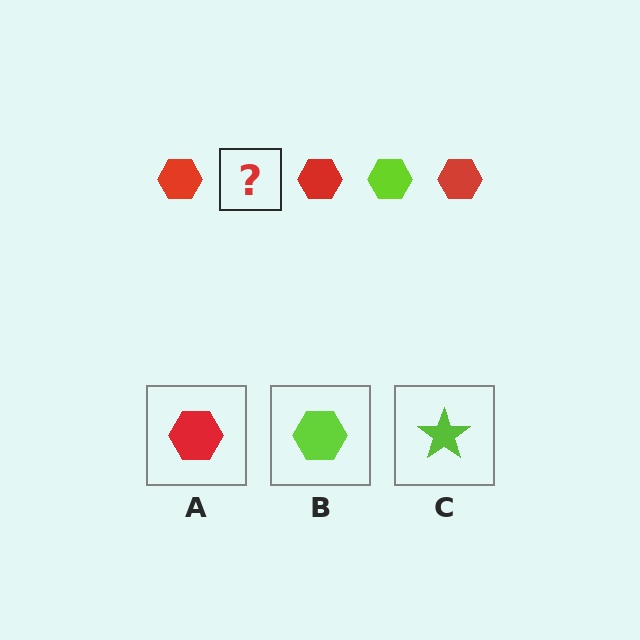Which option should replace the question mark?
Option B.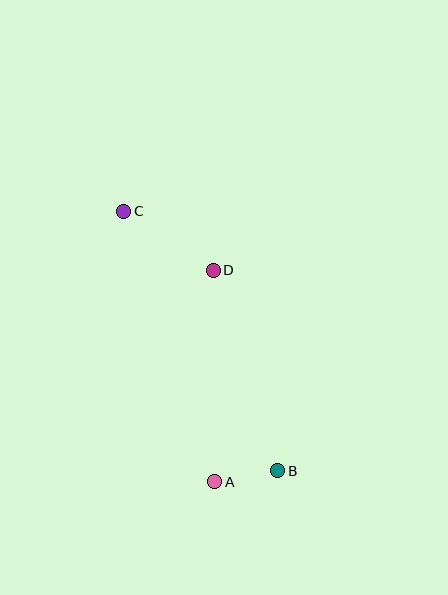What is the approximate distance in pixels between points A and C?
The distance between A and C is approximately 286 pixels.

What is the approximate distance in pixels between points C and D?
The distance between C and D is approximately 108 pixels.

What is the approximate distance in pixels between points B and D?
The distance between B and D is approximately 211 pixels.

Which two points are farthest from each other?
Points B and C are farthest from each other.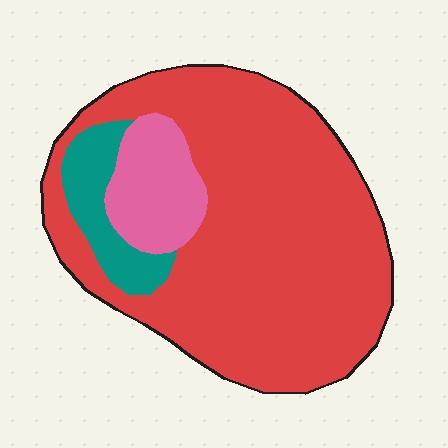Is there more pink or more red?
Red.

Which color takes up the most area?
Red, at roughly 80%.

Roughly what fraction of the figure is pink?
Pink takes up about one eighth (1/8) of the figure.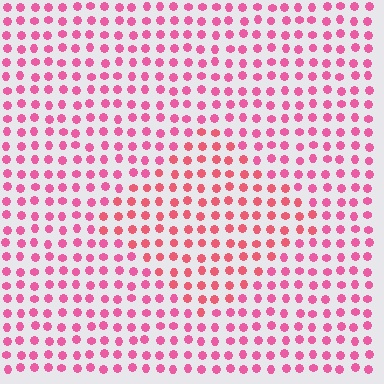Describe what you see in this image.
The image is filled with small pink elements in a uniform arrangement. A diamond-shaped region is visible where the elements are tinted to a slightly different hue, forming a subtle color boundary.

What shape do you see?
I see a diamond.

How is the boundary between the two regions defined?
The boundary is defined purely by a slight shift in hue (about 20 degrees). Spacing, size, and orientation are identical on both sides.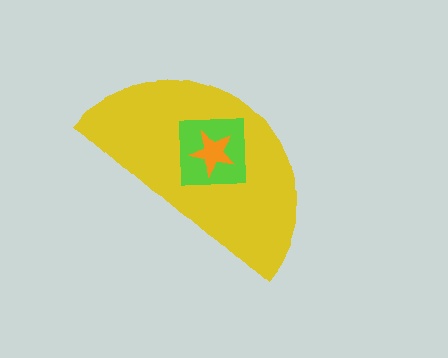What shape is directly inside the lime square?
The orange star.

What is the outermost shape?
The yellow semicircle.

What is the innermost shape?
The orange star.